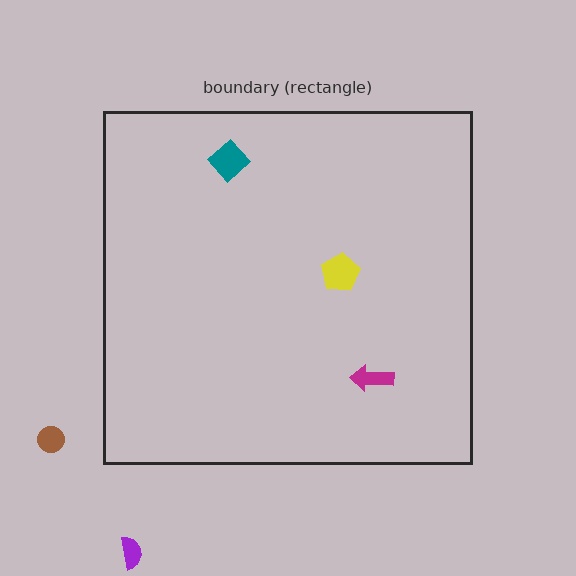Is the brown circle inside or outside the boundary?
Outside.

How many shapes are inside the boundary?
3 inside, 2 outside.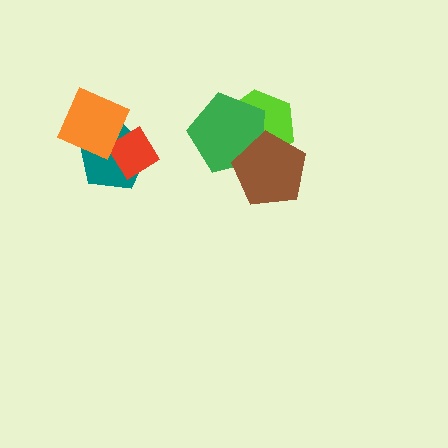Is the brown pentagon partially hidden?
No, no other shape covers it.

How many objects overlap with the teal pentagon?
2 objects overlap with the teal pentagon.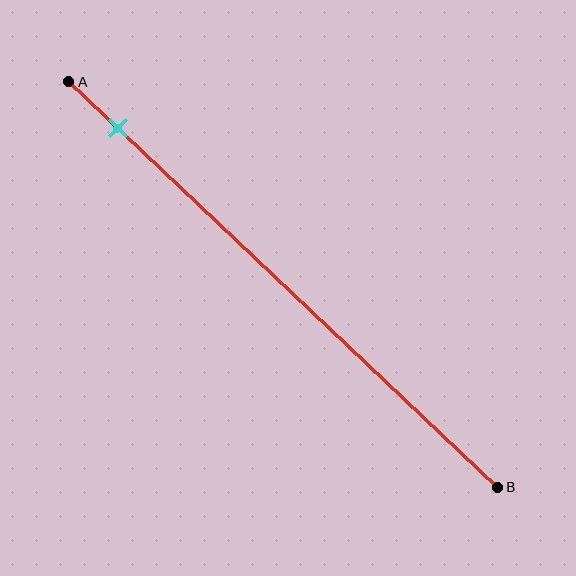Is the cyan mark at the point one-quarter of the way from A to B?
No, the mark is at about 10% from A, not at the 25% one-quarter point.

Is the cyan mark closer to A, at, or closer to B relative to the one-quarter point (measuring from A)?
The cyan mark is closer to point A than the one-quarter point of segment AB.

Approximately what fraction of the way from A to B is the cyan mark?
The cyan mark is approximately 10% of the way from A to B.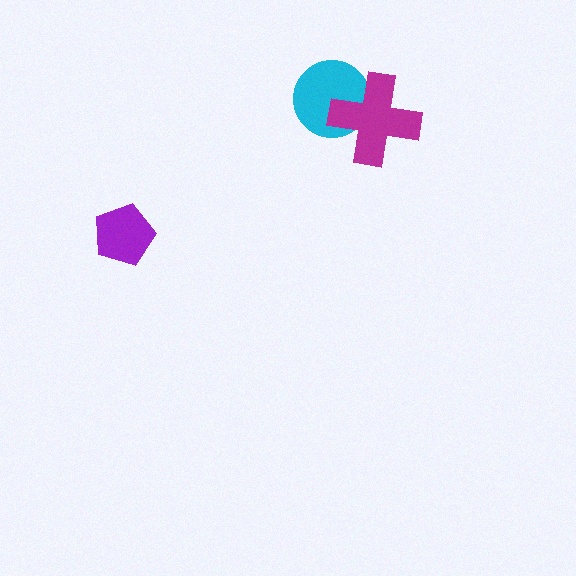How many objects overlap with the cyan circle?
1 object overlaps with the cyan circle.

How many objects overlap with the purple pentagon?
0 objects overlap with the purple pentagon.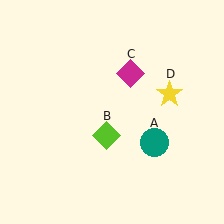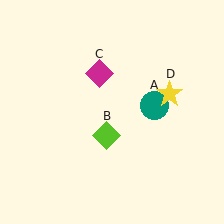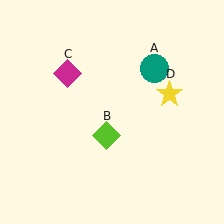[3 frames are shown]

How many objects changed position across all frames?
2 objects changed position: teal circle (object A), magenta diamond (object C).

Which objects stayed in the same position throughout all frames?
Lime diamond (object B) and yellow star (object D) remained stationary.